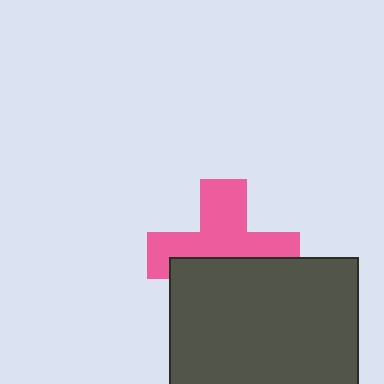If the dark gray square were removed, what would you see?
You would see the complete pink cross.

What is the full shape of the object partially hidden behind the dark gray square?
The partially hidden object is a pink cross.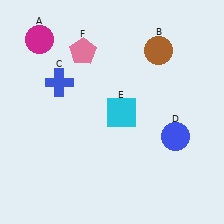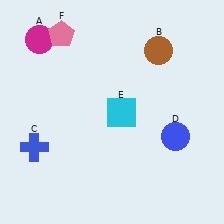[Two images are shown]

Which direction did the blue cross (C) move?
The blue cross (C) moved down.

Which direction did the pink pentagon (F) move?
The pink pentagon (F) moved left.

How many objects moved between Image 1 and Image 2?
2 objects moved between the two images.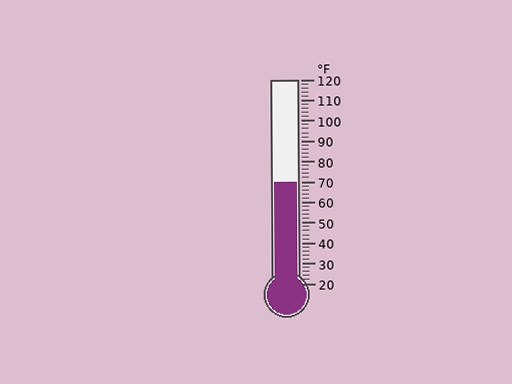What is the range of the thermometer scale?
The thermometer scale ranges from 20°F to 120°F.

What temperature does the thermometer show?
The thermometer shows approximately 70°F.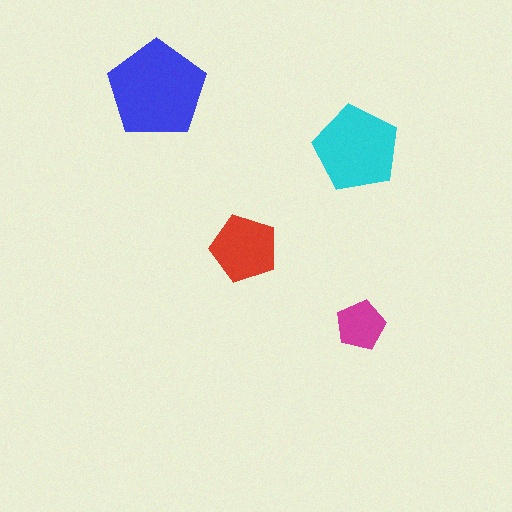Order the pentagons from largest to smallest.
the blue one, the cyan one, the red one, the magenta one.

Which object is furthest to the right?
The magenta pentagon is rightmost.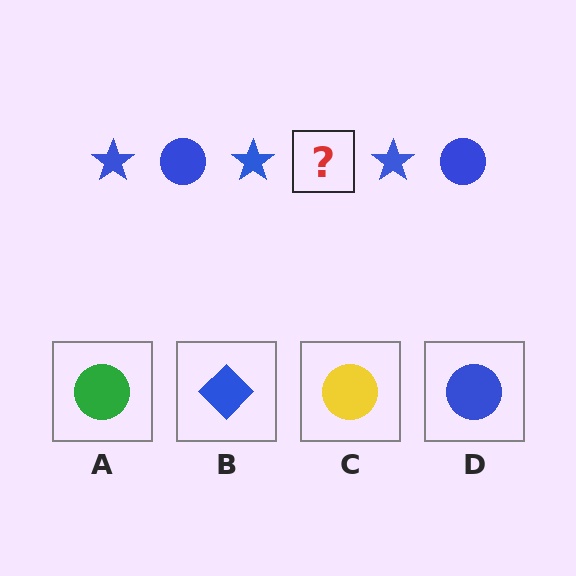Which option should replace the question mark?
Option D.